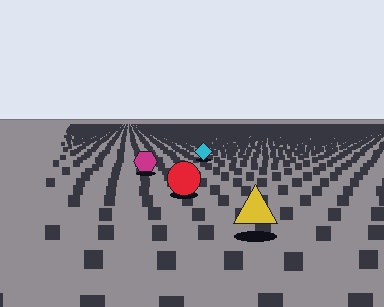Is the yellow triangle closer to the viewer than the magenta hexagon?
Yes. The yellow triangle is closer — you can tell from the texture gradient: the ground texture is coarser near it.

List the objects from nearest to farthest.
From nearest to farthest: the yellow triangle, the red circle, the magenta hexagon, the cyan diamond.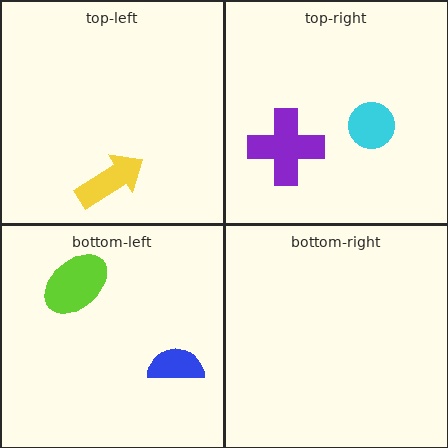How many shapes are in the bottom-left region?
2.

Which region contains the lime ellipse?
The bottom-left region.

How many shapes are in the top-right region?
2.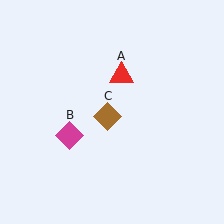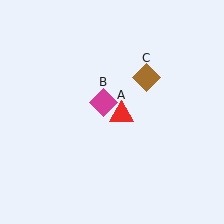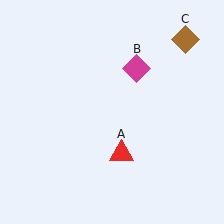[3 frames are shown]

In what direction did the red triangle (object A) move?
The red triangle (object A) moved down.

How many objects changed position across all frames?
3 objects changed position: red triangle (object A), magenta diamond (object B), brown diamond (object C).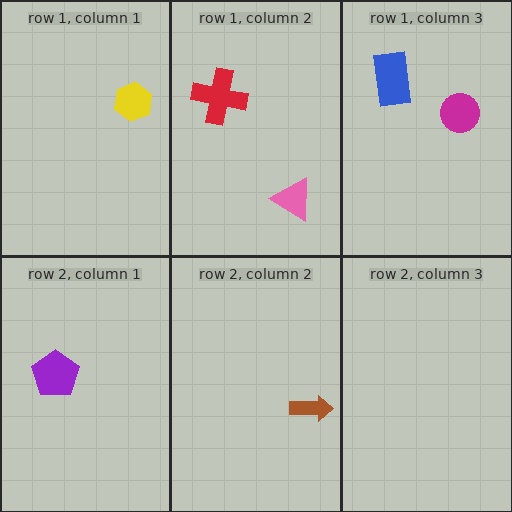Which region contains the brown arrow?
The row 2, column 2 region.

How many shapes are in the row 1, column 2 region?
2.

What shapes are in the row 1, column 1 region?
The yellow hexagon.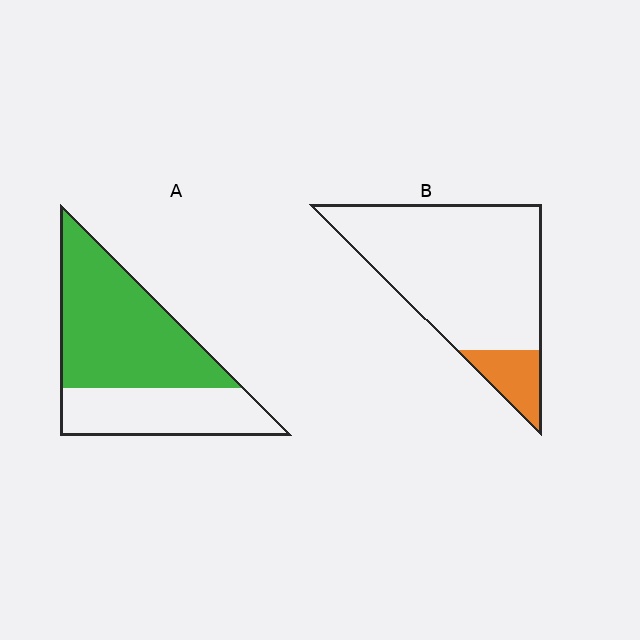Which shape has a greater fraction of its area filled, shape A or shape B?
Shape A.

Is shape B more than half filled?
No.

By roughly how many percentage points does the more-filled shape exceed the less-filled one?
By roughly 50 percentage points (A over B).